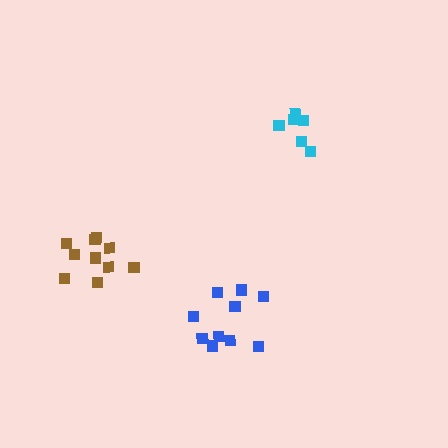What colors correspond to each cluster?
The clusters are colored: cyan, brown, blue.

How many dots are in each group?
Group 1: 6 dots, Group 2: 10 dots, Group 3: 10 dots (26 total).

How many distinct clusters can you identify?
There are 3 distinct clusters.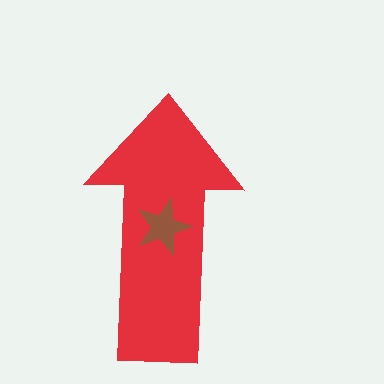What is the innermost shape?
The brown star.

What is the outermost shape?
The red arrow.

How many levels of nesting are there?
2.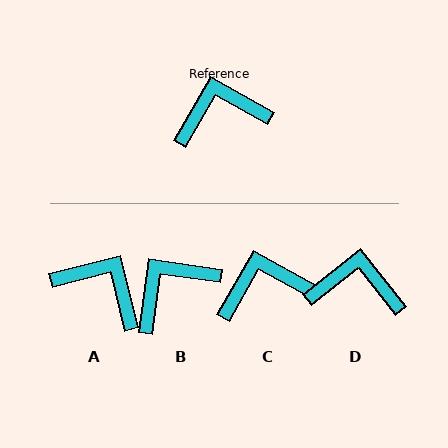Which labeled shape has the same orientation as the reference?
C.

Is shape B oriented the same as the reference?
No, it is off by about 22 degrees.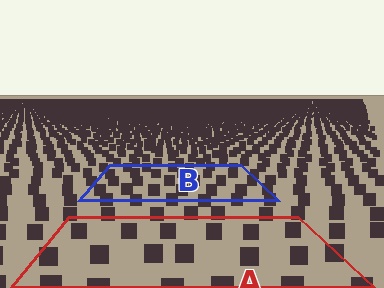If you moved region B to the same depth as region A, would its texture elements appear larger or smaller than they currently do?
They would appear larger. At a closer depth, the same texture elements are projected at a bigger on-screen size.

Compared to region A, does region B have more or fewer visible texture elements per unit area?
Region B has more texture elements per unit area — they are packed more densely because it is farther away.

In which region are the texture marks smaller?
The texture marks are smaller in region B, because it is farther away.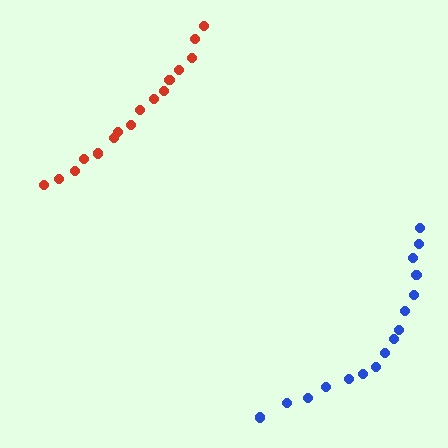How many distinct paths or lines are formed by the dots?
There are 2 distinct paths.